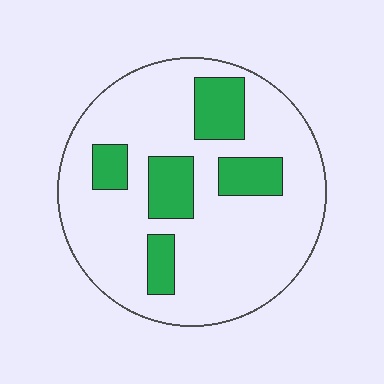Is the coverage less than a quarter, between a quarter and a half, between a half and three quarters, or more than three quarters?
Less than a quarter.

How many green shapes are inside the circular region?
5.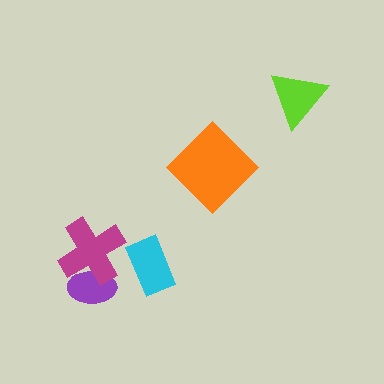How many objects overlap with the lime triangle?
0 objects overlap with the lime triangle.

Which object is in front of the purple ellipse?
The magenta cross is in front of the purple ellipse.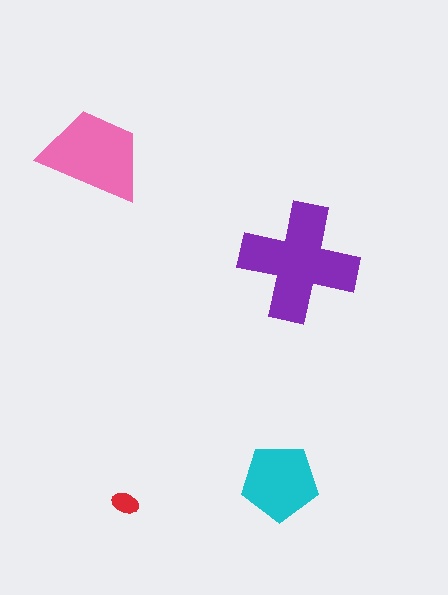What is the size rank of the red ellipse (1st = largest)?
4th.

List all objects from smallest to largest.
The red ellipse, the cyan pentagon, the pink trapezoid, the purple cross.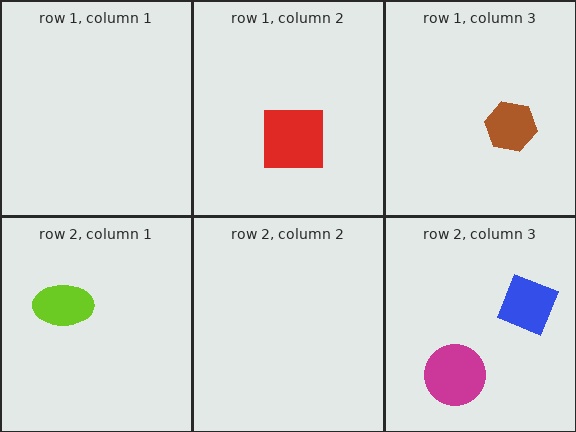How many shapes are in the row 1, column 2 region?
1.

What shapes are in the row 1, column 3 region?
The brown hexagon.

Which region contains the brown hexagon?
The row 1, column 3 region.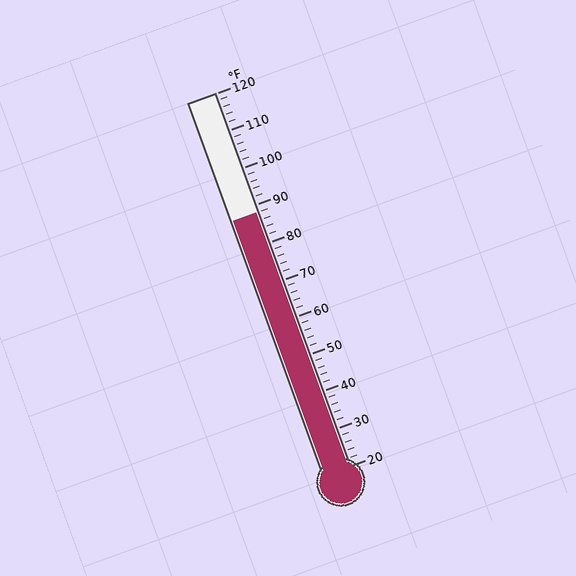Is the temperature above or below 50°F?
The temperature is above 50°F.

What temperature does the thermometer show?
The thermometer shows approximately 88°F.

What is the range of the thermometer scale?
The thermometer scale ranges from 20°F to 120°F.